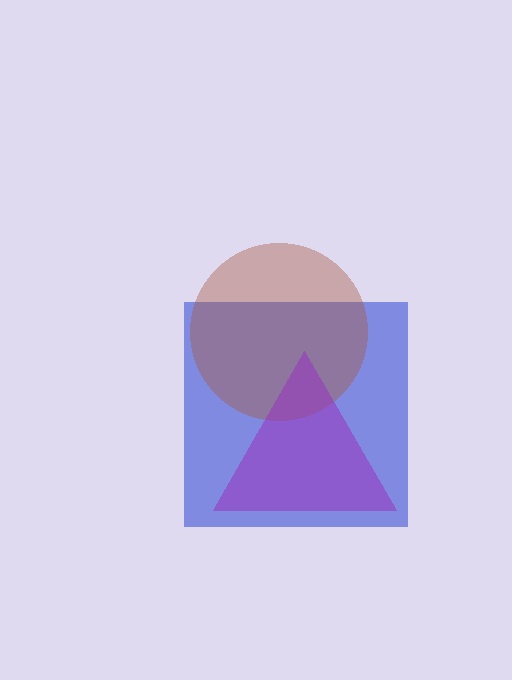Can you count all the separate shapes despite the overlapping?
Yes, there are 3 separate shapes.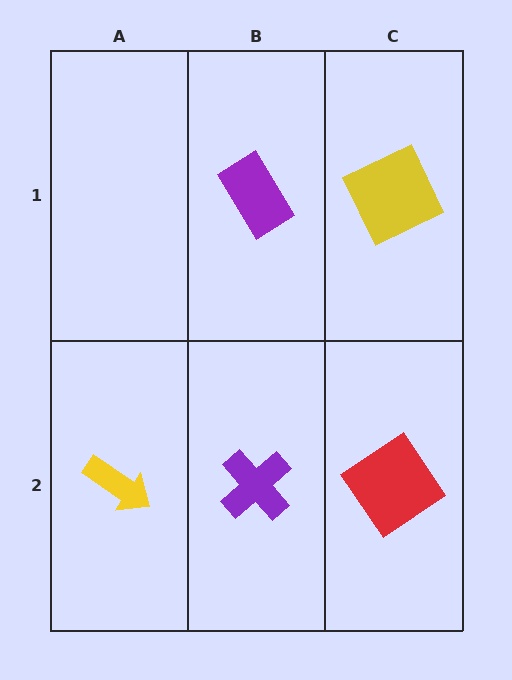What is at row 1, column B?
A purple rectangle.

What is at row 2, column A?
A yellow arrow.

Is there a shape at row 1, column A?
No, that cell is empty.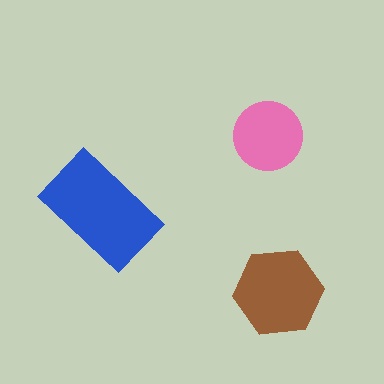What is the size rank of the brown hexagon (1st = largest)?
2nd.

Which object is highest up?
The pink circle is topmost.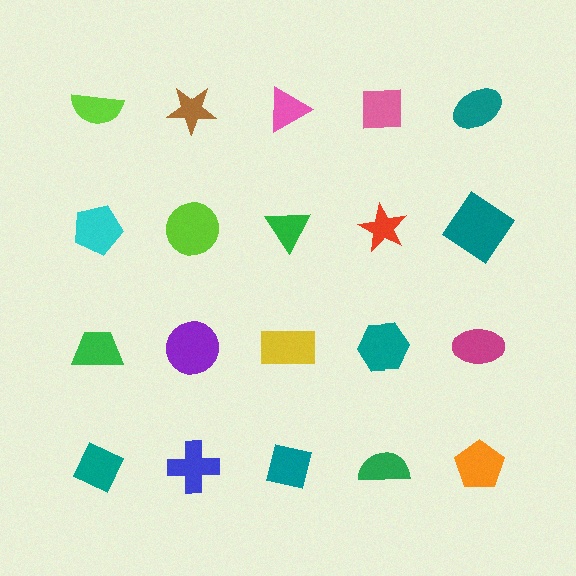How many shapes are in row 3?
5 shapes.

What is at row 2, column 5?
A teal diamond.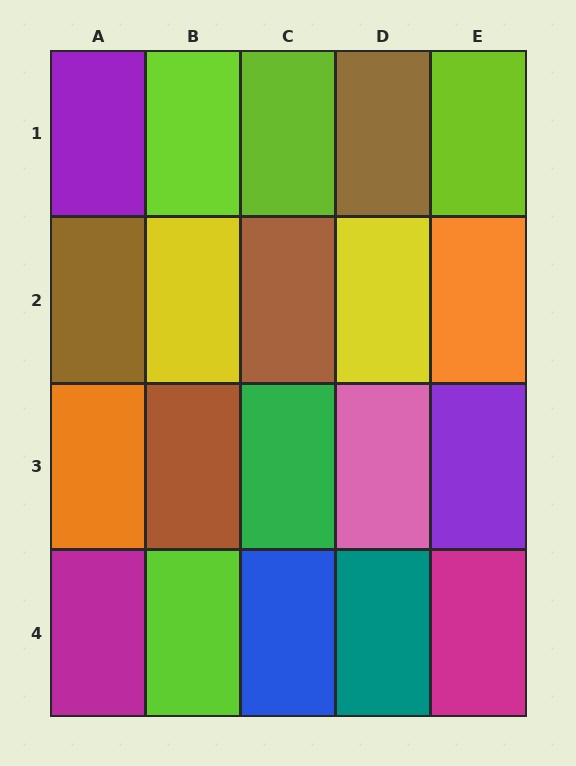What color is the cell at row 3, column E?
Purple.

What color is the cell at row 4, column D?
Teal.